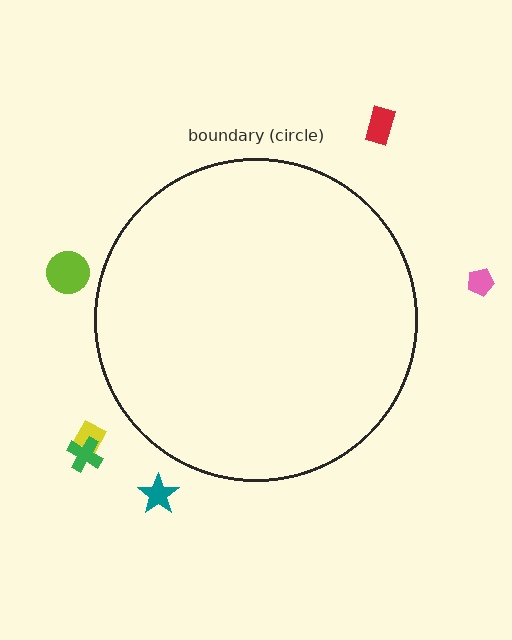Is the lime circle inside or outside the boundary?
Outside.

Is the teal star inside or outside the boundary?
Outside.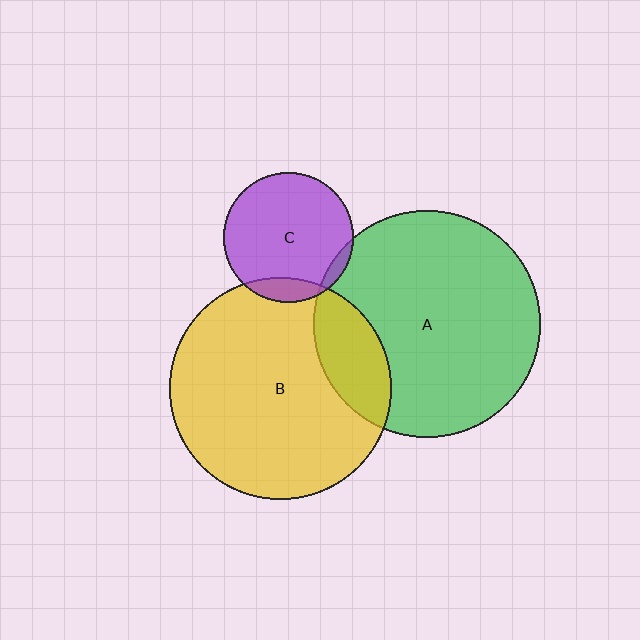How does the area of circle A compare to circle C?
Approximately 3.0 times.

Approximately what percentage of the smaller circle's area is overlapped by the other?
Approximately 20%.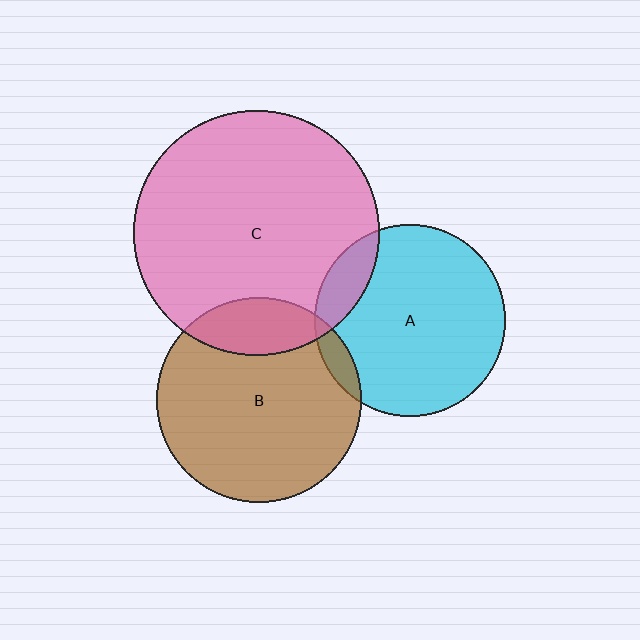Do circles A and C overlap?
Yes.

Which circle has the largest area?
Circle C (pink).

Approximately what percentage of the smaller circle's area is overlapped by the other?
Approximately 15%.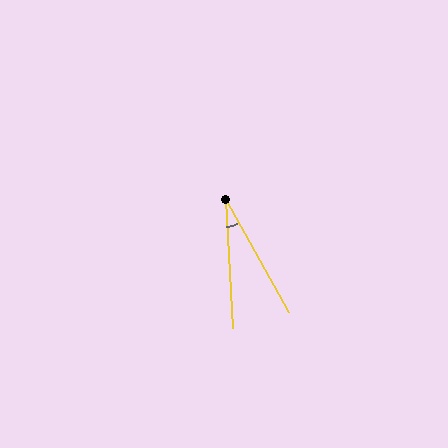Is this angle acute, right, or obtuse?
It is acute.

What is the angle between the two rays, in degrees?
Approximately 26 degrees.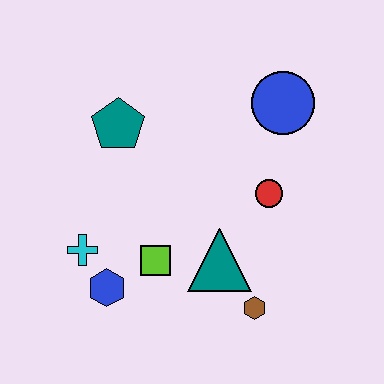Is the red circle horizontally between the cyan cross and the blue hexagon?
No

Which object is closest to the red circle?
The teal triangle is closest to the red circle.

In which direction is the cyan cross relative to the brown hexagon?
The cyan cross is to the left of the brown hexagon.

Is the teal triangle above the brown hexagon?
Yes